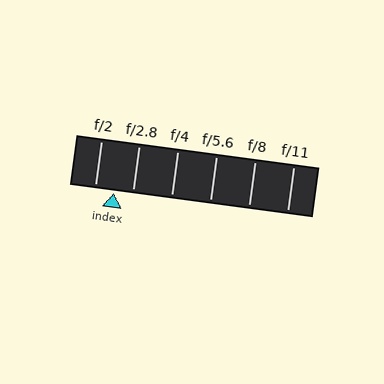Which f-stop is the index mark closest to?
The index mark is closest to f/2.8.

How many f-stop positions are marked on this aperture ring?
There are 6 f-stop positions marked.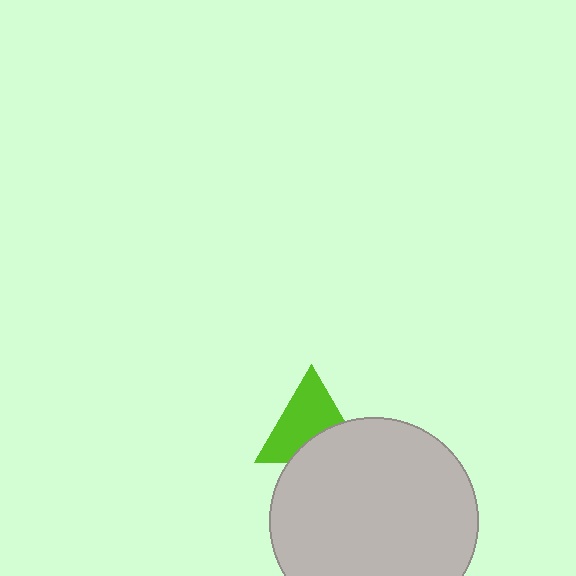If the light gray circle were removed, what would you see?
You would see the complete lime triangle.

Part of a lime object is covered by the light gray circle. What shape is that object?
It is a triangle.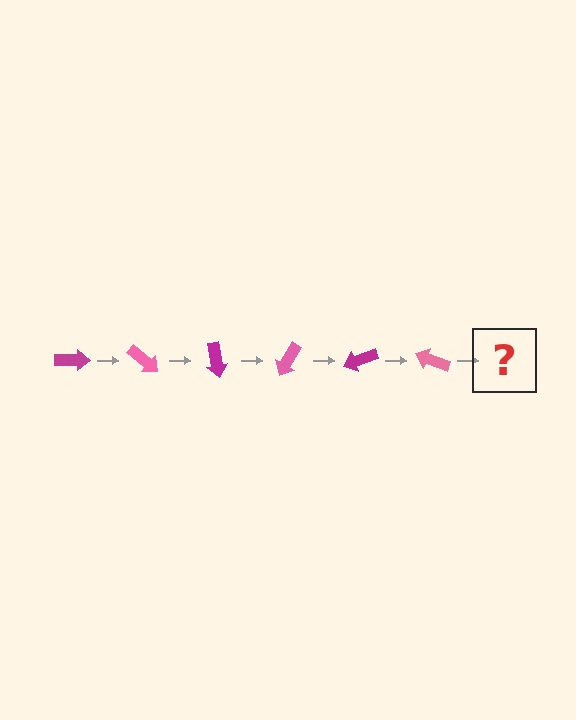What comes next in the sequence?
The next element should be a magenta arrow, rotated 240 degrees from the start.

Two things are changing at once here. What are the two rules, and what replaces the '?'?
The two rules are that it rotates 40 degrees each step and the color cycles through magenta and pink. The '?' should be a magenta arrow, rotated 240 degrees from the start.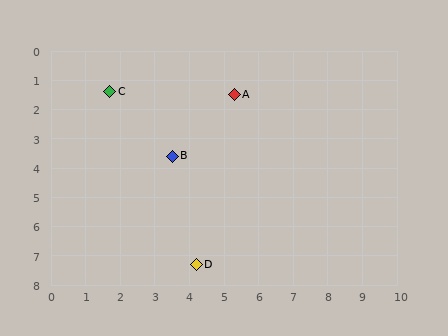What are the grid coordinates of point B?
Point B is at approximately (3.5, 3.6).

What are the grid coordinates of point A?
Point A is at approximately (5.3, 1.5).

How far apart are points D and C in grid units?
Points D and C are about 6.4 grid units apart.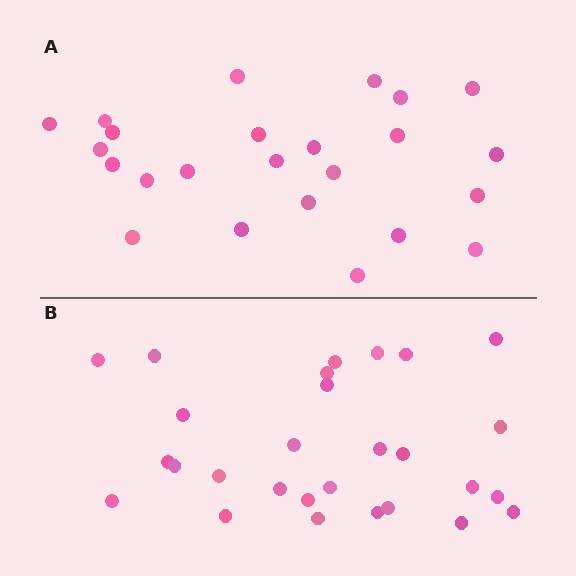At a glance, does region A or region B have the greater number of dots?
Region B (the bottom region) has more dots.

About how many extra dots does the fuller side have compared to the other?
Region B has about 4 more dots than region A.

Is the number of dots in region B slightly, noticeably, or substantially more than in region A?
Region B has only slightly more — the two regions are fairly close. The ratio is roughly 1.2 to 1.